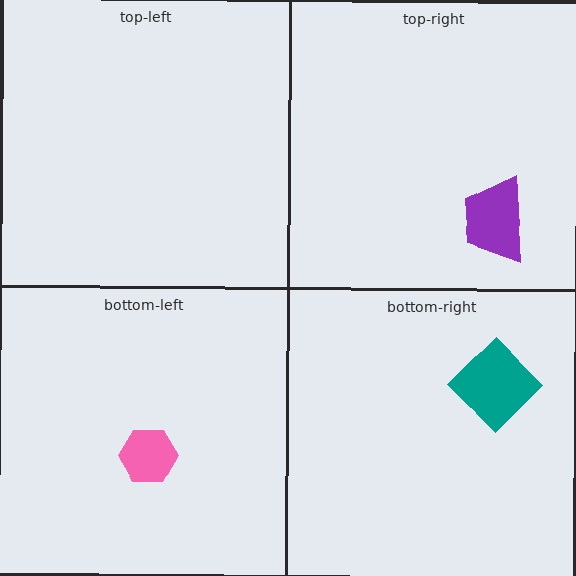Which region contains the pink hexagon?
The bottom-left region.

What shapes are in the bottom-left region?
The pink hexagon.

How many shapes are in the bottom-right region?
1.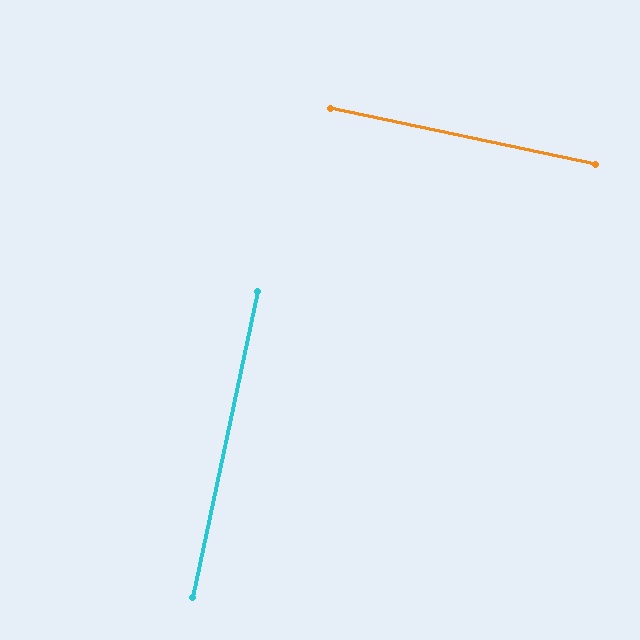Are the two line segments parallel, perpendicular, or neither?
Perpendicular — they meet at approximately 90°.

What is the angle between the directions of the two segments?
Approximately 90 degrees.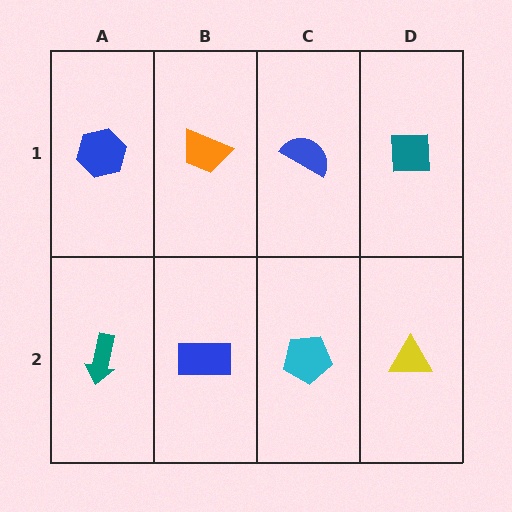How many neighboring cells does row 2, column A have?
2.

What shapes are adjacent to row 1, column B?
A blue rectangle (row 2, column B), a blue hexagon (row 1, column A), a blue semicircle (row 1, column C).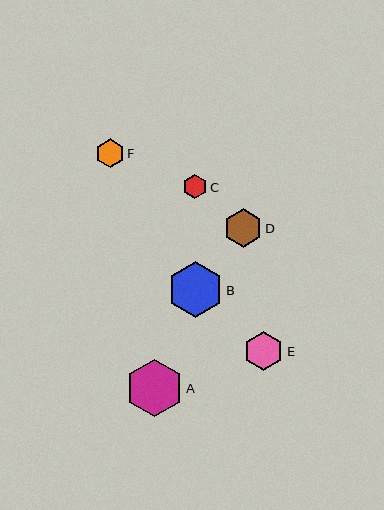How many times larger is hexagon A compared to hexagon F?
Hexagon A is approximately 2.0 times the size of hexagon F.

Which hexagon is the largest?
Hexagon A is the largest with a size of approximately 57 pixels.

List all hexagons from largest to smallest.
From largest to smallest: A, B, E, D, F, C.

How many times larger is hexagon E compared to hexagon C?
Hexagon E is approximately 1.6 times the size of hexagon C.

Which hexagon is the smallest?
Hexagon C is the smallest with a size of approximately 24 pixels.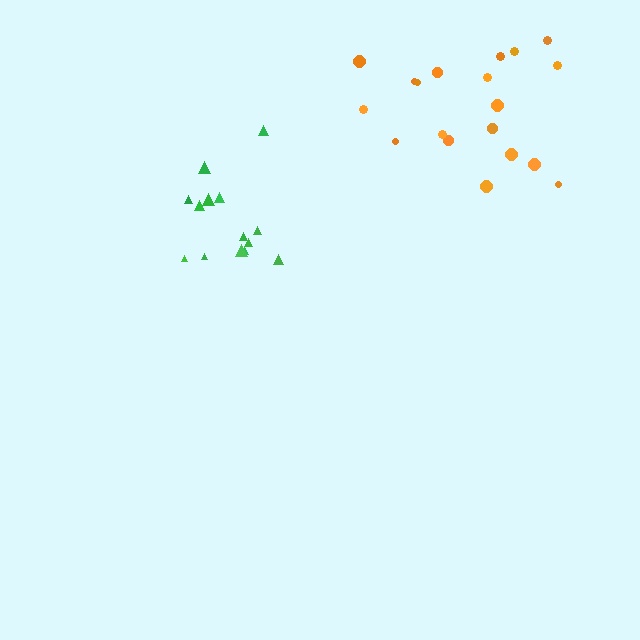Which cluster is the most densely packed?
Green.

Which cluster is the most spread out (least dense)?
Orange.